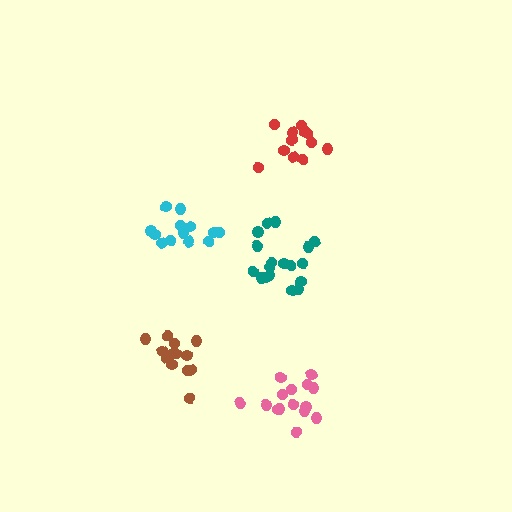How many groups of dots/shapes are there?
There are 5 groups.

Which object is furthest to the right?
The red cluster is rightmost.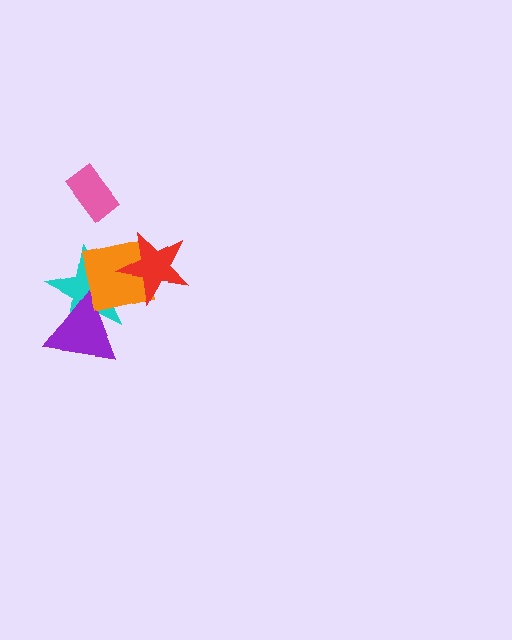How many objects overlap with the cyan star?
3 objects overlap with the cyan star.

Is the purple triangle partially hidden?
Yes, it is partially covered by another shape.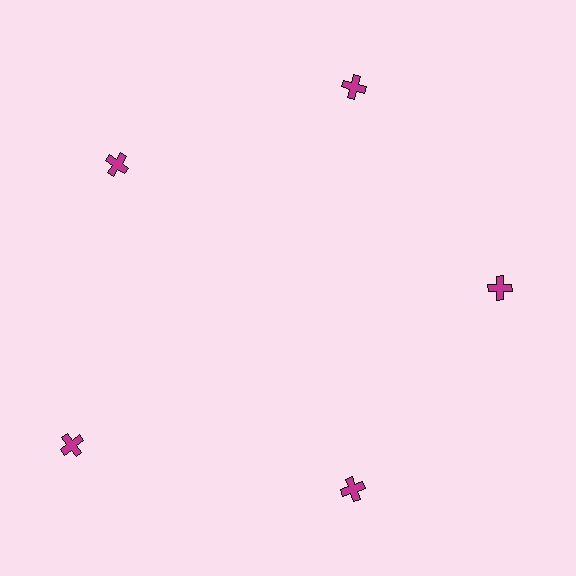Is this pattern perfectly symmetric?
No. The 5 magenta crosses are arranged in a ring, but one element near the 8 o'clock position is pushed outward from the center, breaking the 5-fold rotational symmetry.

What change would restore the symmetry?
The symmetry would be restored by moving it inward, back onto the ring so that all 5 crosses sit at equal angles and equal distance from the center.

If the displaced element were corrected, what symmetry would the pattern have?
It would have 5-fold rotational symmetry — the pattern would map onto itself every 72 degrees.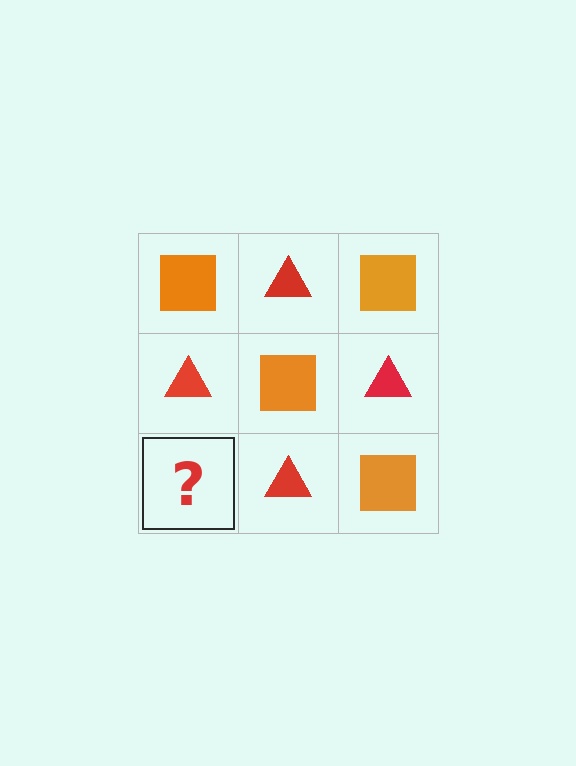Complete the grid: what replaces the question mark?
The question mark should be replaced with an orange square.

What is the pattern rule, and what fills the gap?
The rule is that it alternates orange square and red triangle in a checkerboard pattern. The gap should be filled with an orange square.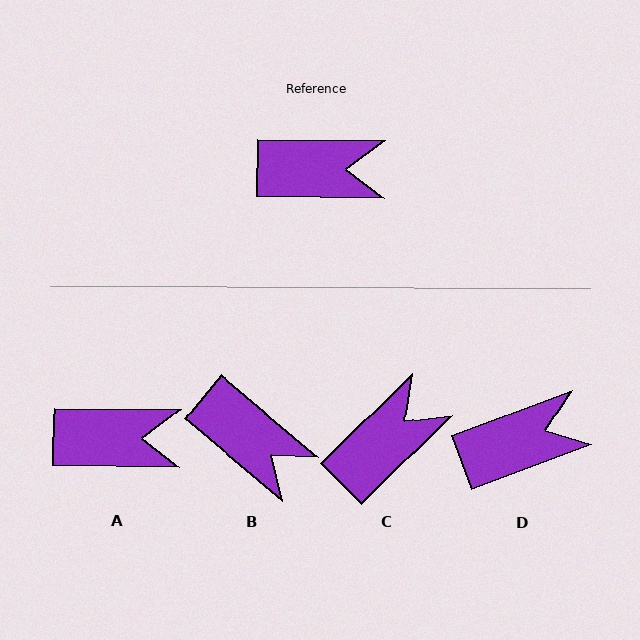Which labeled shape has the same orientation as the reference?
A.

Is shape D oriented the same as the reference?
No, it is off by about 21 degrees.